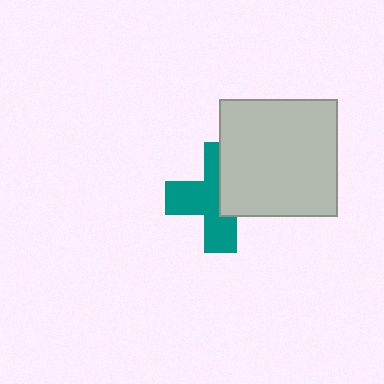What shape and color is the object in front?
The object in front is a light gray square.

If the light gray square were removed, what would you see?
You would see the complete teal cross.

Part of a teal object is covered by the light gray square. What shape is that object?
It is a cross.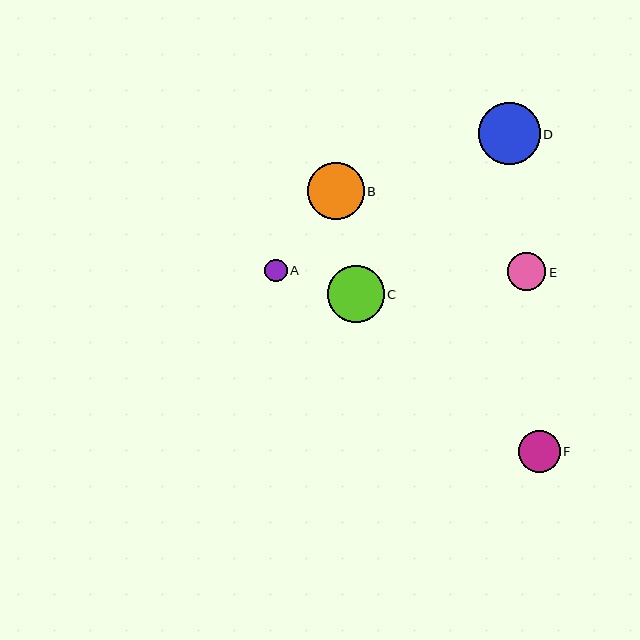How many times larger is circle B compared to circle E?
Circle B is approximately 1.5 times the size of circle E.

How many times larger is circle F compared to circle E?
Circle F is approximately 1.1 times the size of circle E.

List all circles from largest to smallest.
From largest to smallest: D, C, B, F, E, A.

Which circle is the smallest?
Circle A is the smallest with a size of approximately 23 pixels.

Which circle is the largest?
Circle D is the largest with a size of approximately 62 pixels.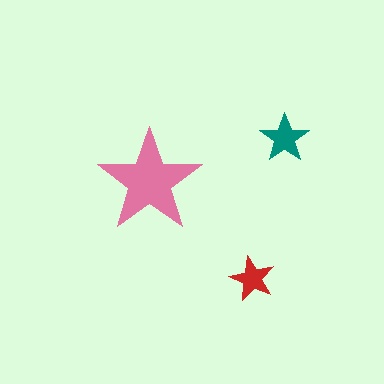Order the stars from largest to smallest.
the pink one, the teal one, the red one.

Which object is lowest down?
The red star is bottommost.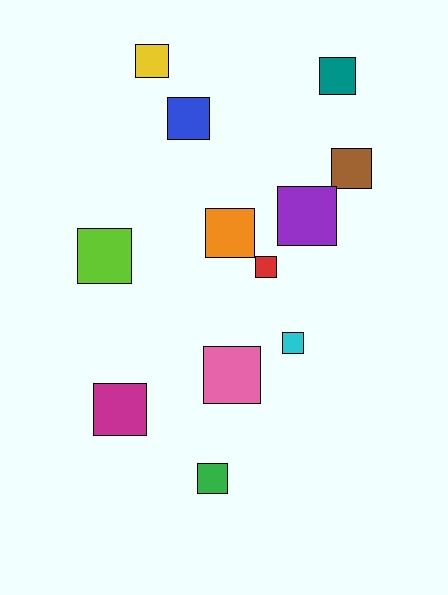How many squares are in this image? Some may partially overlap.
There are 12 squares.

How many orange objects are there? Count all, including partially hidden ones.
There is 1 orange object.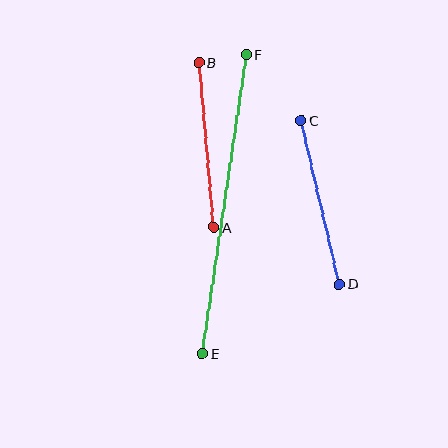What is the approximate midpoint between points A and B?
The midpoint is at approximately (206, 145) pixels.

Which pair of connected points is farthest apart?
Points E and F are farthest apart.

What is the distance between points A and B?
The distance is approximately 165 pixels.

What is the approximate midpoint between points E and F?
The midpoint is at approximately (224, 204) pixels.